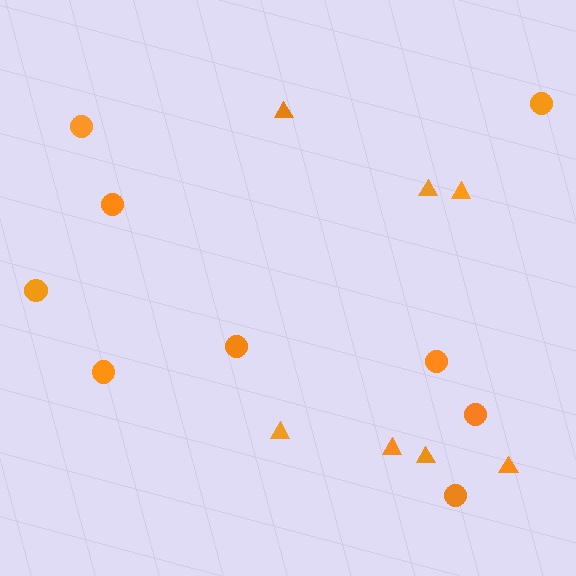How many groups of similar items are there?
There are 2 groups: one group of triangles (7) and one group of circles (9).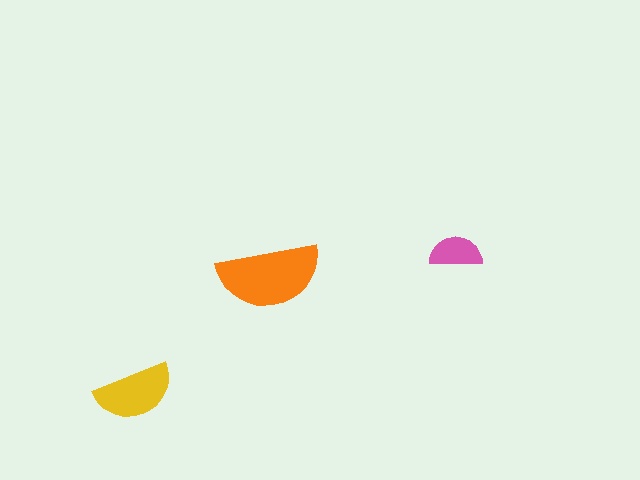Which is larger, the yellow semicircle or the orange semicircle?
The orange one.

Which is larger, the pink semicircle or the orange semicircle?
The orange one.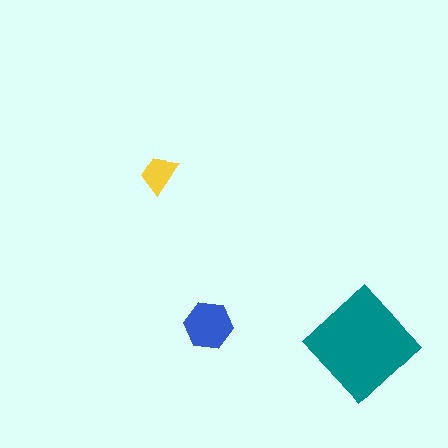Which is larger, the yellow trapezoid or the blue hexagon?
The blue hexagon.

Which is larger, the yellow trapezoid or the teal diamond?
The teal diamond.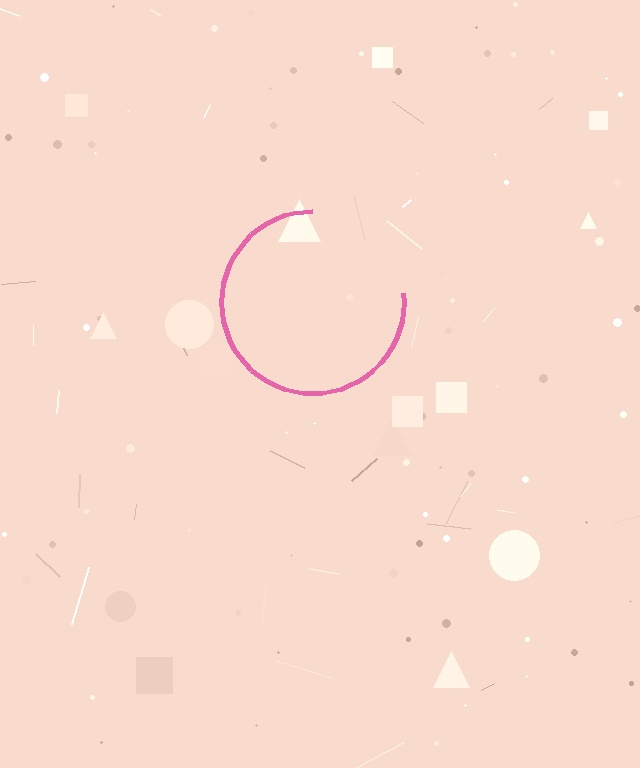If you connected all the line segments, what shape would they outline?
They would outline a circle.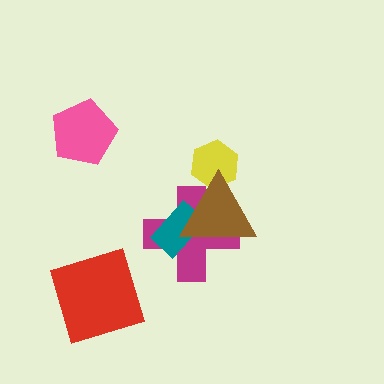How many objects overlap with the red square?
0 objects overlap with the red square.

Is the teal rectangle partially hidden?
Yes, it is partially covered by another shape.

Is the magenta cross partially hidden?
Yes, it is partially covered by another shape.